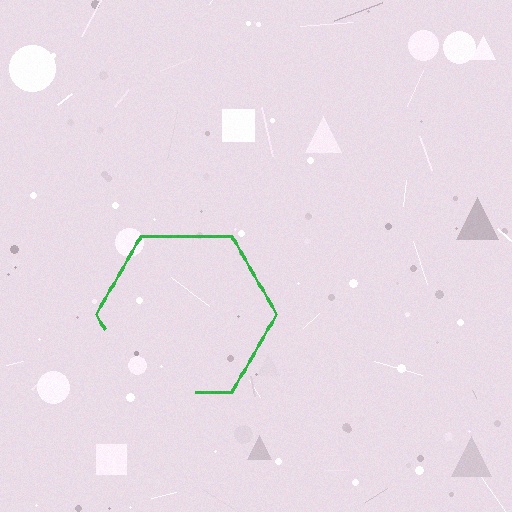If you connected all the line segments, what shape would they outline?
They would outline a hexagon.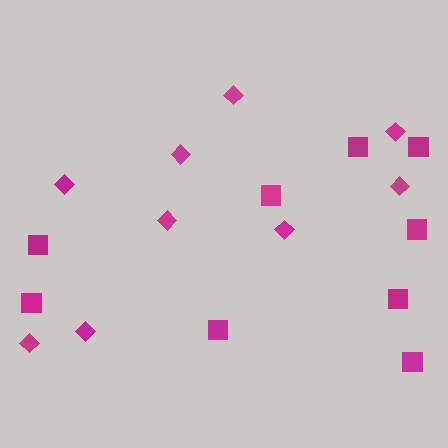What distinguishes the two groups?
There are 2 groups: one group of squares (9) and one group of diamonds (9).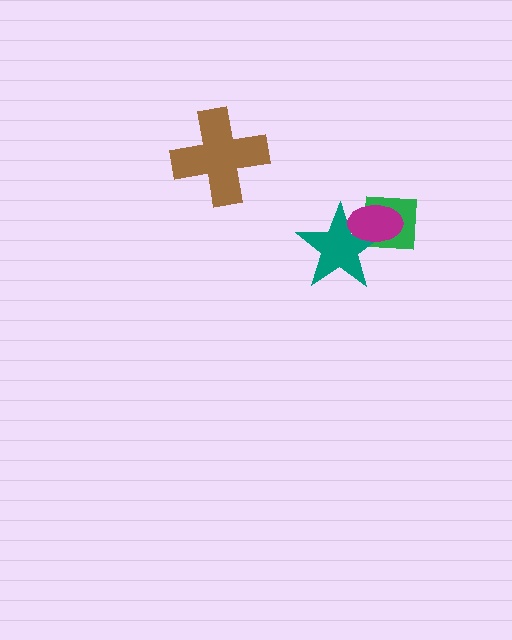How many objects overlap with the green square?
2 objects overlap with the green square.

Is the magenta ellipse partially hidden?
No, no other shape covers it.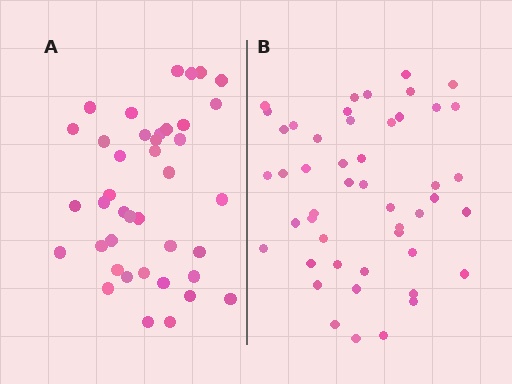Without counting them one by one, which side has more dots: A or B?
Region B (the right region) has more dots.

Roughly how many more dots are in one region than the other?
Region B has roughly 8 or so more dots than region A.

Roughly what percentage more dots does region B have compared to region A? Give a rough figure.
About 20% more.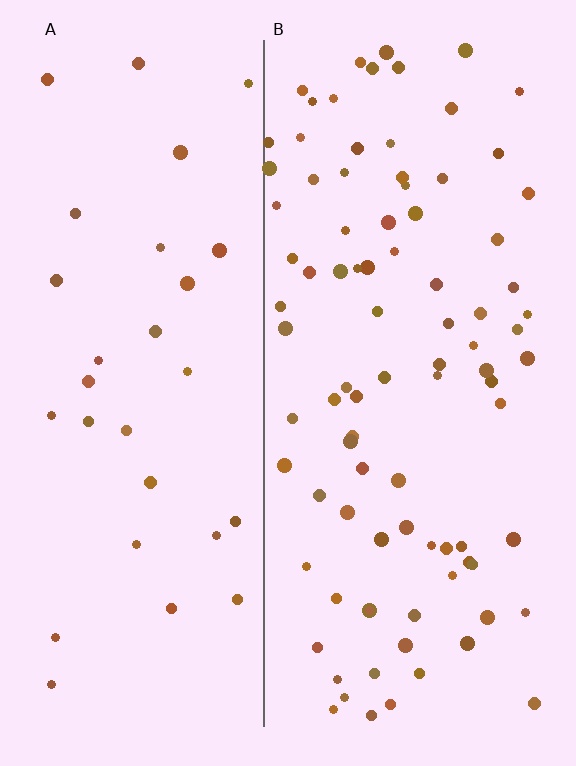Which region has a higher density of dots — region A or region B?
B (the right).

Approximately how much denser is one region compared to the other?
Approximately 3.0× — region B over region A.